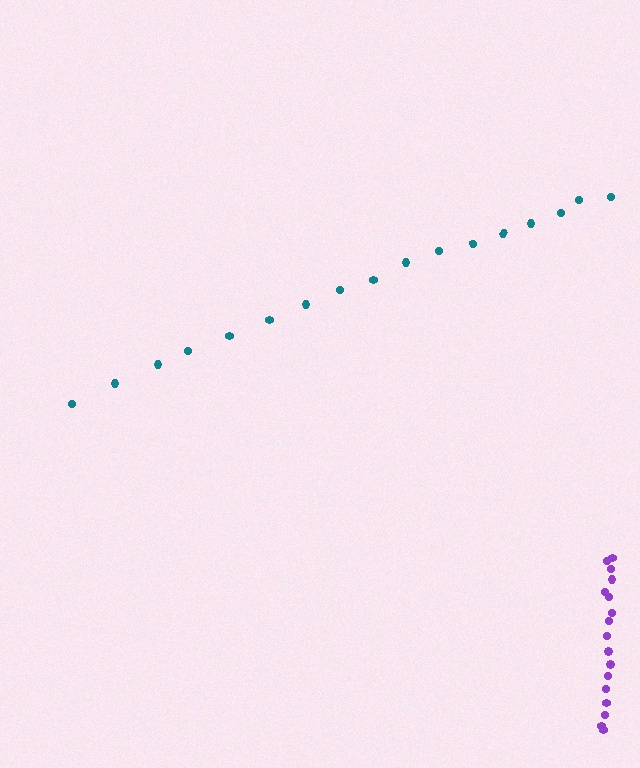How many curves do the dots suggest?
There are 2 distinct paths.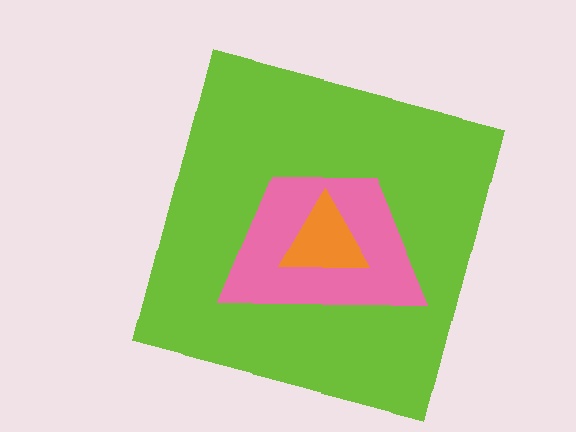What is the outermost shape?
The lime square.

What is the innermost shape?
The orange triangle.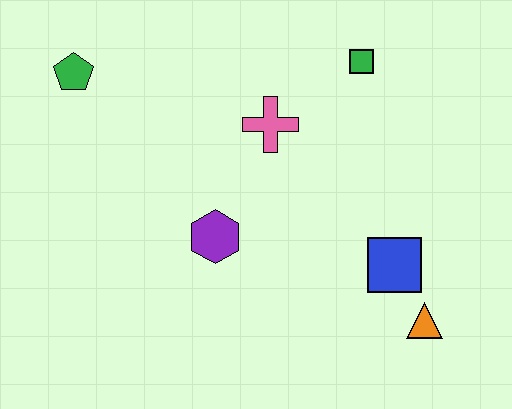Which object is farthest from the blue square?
The green pentagon is farthest from the blue square.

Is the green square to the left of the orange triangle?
Yes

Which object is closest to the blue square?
The orange triangle is closest to the blue square.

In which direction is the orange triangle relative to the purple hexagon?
The orange triangle is to the right of the purple hexagon.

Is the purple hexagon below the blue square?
No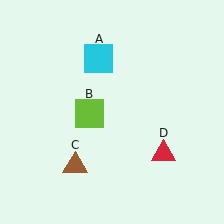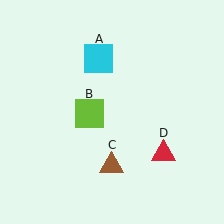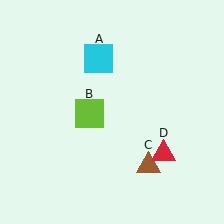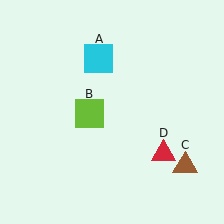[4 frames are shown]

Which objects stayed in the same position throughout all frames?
Cyan square (object A) and lime square (object B) and red triangle (object D) remained stationary.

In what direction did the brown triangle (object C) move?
The brown triangle (object C) moved right.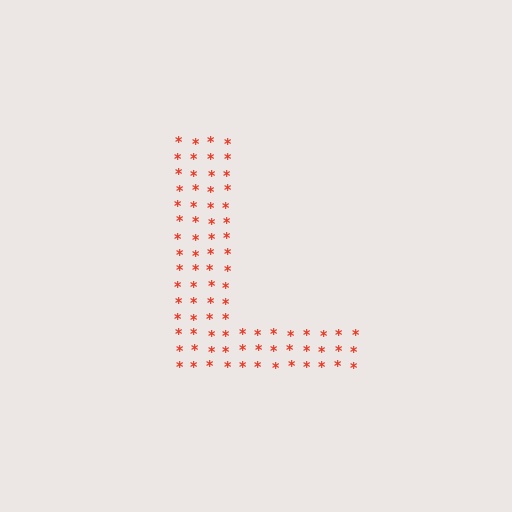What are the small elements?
The small elements are asterisks.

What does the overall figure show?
The overall figure shows the letter L.